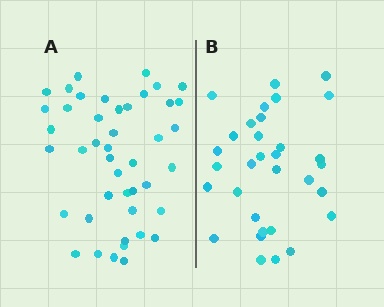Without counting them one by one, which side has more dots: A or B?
Region A (the left region) has more dots.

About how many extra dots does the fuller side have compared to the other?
Region A has roughly 12 or so more dots than region B.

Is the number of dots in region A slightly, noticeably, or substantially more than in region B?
Region A has noticeably more, but not dramatically so. The ratio is roughly 1.4 to 1.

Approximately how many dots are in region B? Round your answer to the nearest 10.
About 30 dots. (The exact count is 32, which rounds to 30.)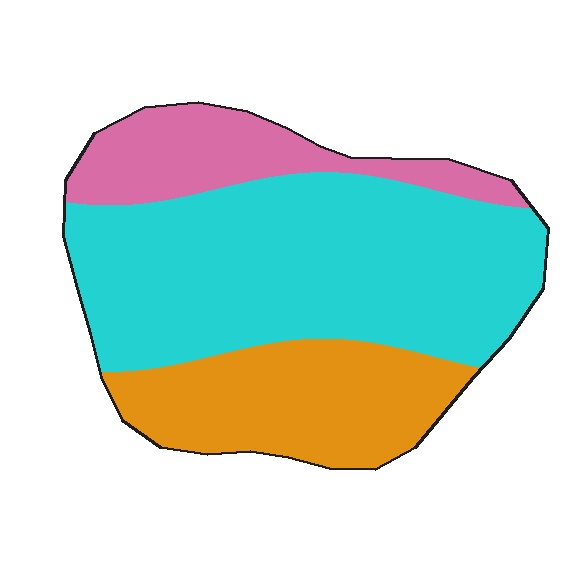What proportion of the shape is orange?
Orange takes up between a quarter and a half of the shape.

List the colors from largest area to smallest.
From largest to smallest: cyan, orange, pink.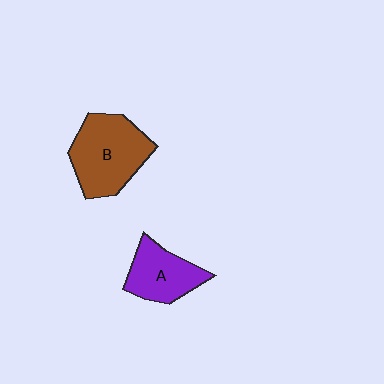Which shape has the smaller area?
Shape A (purple).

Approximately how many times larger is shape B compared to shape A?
Approximately 1.5 times.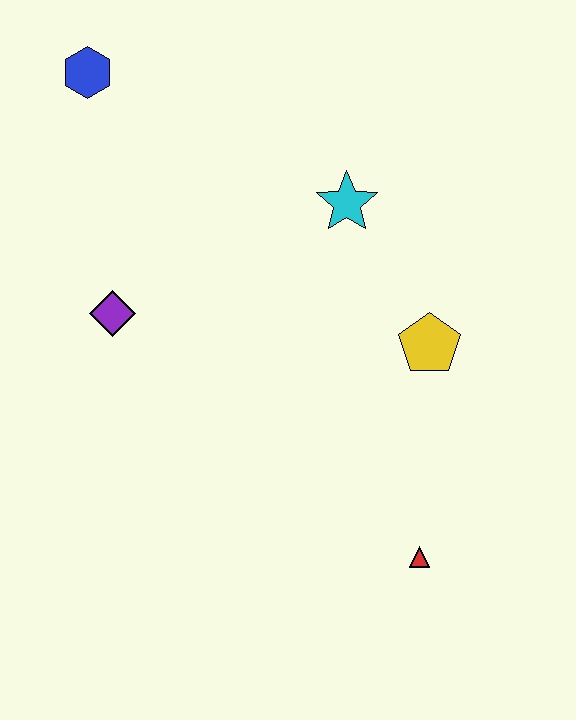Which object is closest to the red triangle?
The yellow pentagon is closest to the red triangle.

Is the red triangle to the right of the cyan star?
Yes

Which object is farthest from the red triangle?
The blue hexagon is farthest from the red triangle.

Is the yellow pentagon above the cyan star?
No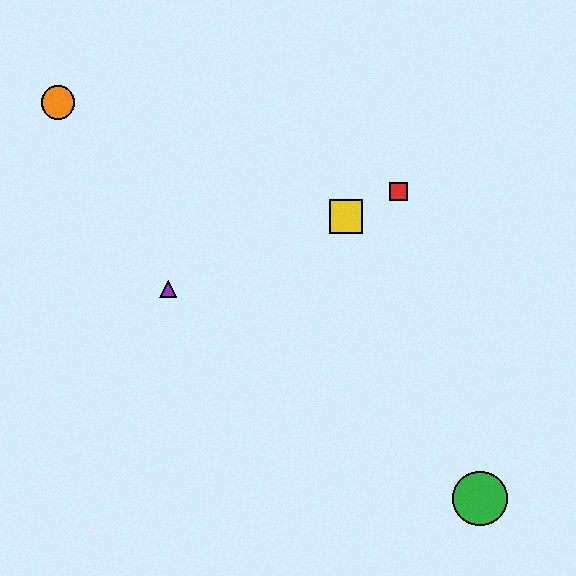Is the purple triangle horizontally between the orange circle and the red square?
Yes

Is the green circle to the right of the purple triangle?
Yes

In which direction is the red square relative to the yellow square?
The red square is to the right of the yellow square.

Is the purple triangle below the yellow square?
Yes